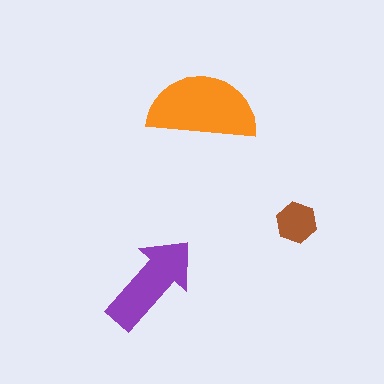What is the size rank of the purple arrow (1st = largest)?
2nd.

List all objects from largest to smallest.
The orange semicircle, the purple arrow, the brown hexagon.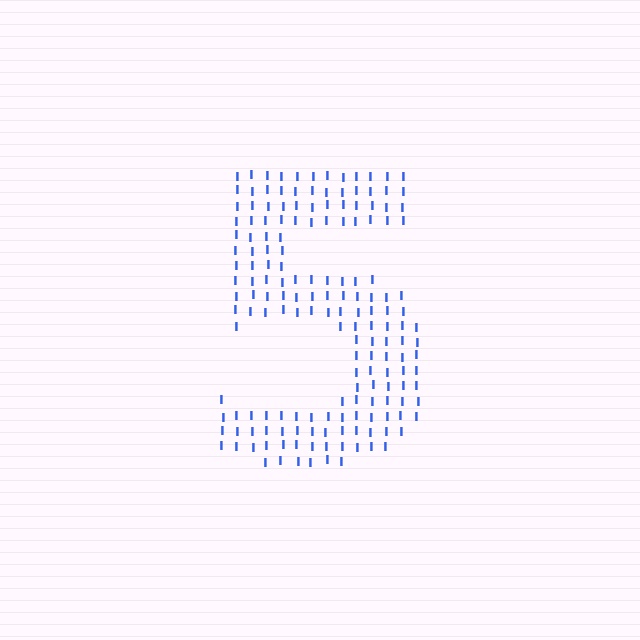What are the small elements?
The small elements are letter I's.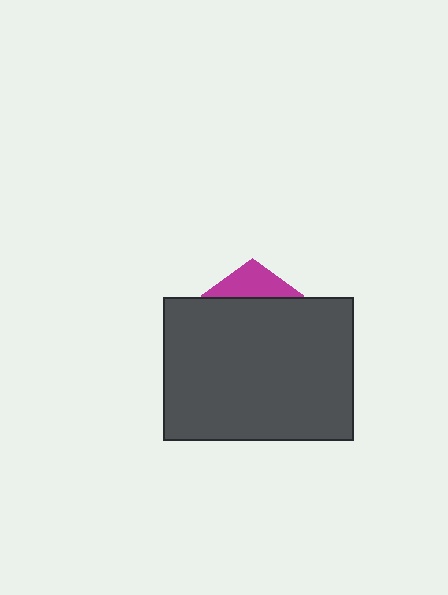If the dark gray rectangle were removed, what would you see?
You would see the complete magenta pentagon.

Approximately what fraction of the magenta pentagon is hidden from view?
Roughly 69% of the magenta pentagon is hidden behind the dark gray rectangle.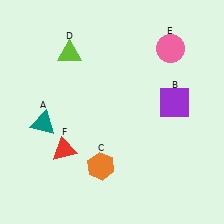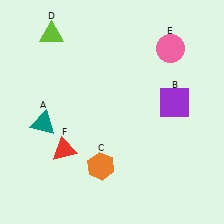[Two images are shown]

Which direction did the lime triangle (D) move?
The lime triangle (D) moved up.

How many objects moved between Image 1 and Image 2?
1 object moved between the two images.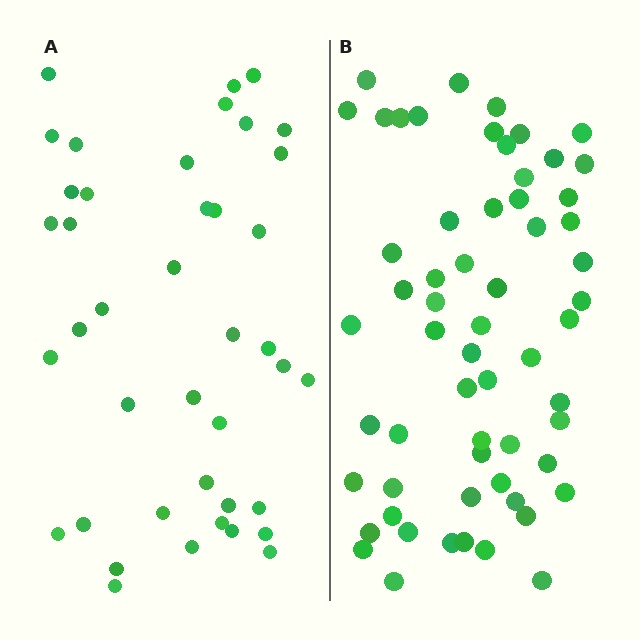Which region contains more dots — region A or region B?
Region B (the right region) has more dots.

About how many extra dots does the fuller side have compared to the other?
Region B has approximately 20 more dots than region A.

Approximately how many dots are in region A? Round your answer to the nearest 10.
About 40 dots. (The exact count is 41, which rounds to 40.)